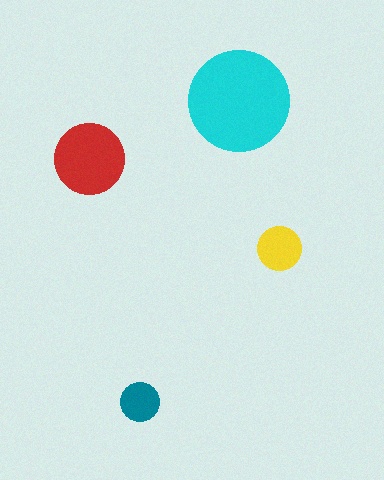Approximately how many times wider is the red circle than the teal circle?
About 2 times wider.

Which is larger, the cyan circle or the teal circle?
The cyan one.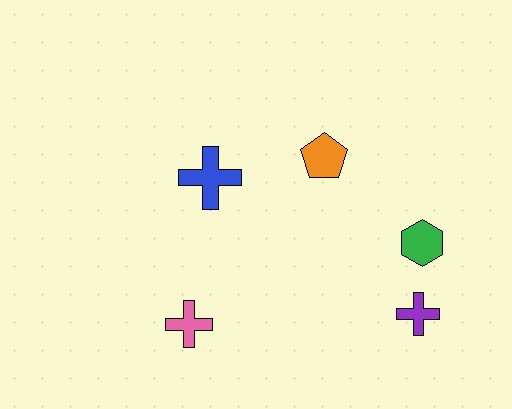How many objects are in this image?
There are 5 objects.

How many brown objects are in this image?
There are no brown objects.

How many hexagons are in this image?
There is 1 hexagon.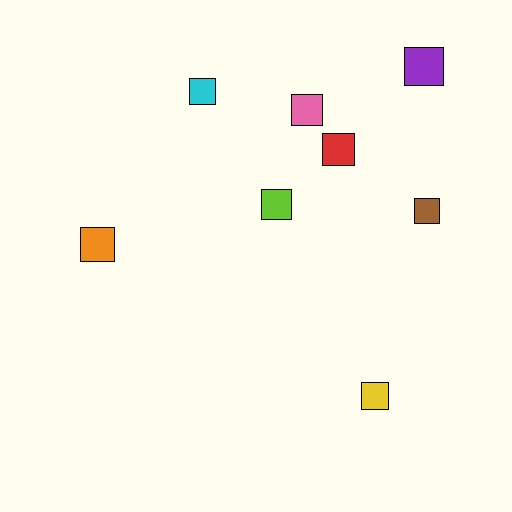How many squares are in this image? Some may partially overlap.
There are 8 squares.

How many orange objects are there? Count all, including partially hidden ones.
There is 1 orange object.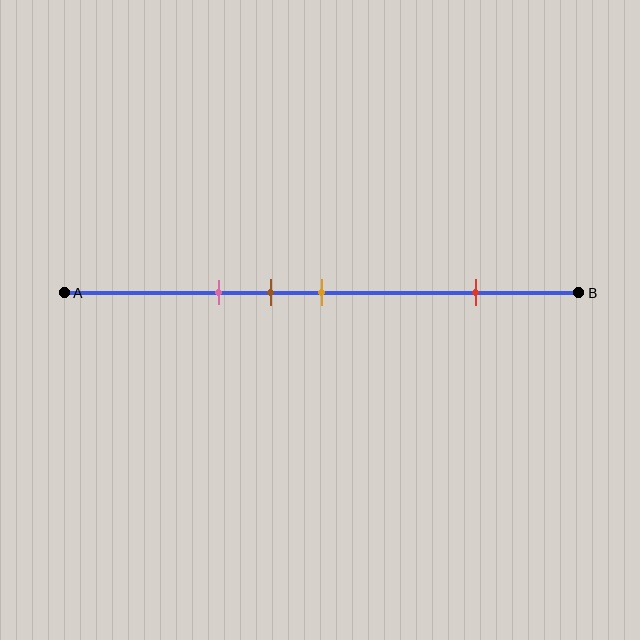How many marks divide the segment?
There are 4 marks dividing the segment.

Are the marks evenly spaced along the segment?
No, the marks are not evenly spaced.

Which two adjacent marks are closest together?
The brown and orange marks are the closest adjacent pair.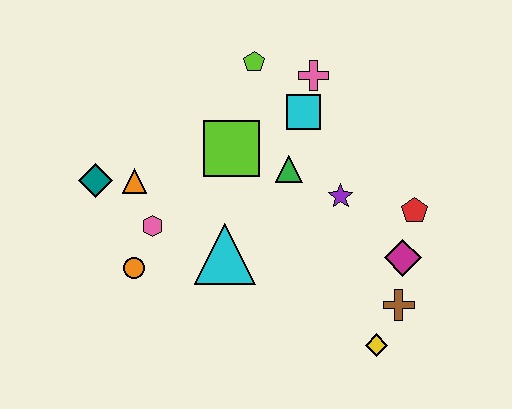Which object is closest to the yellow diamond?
The brown cross is closest to the yellow diamond.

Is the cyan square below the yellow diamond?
No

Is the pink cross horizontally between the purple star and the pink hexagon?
Yes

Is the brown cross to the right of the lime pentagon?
Yes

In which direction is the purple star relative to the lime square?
The purple star is to the right of the lime square.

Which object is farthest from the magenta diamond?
The teal diamond is farthest from the magenta diamond.